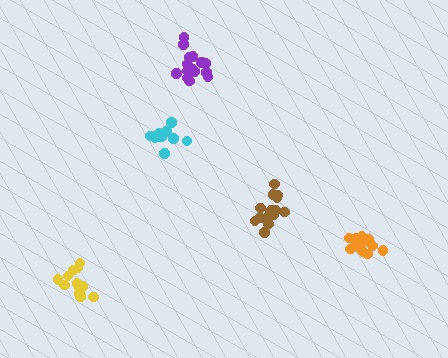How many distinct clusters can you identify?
There are 5 distinct clusters.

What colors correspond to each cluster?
The clusters are colored: cyan, purple, brown, orange, yellow.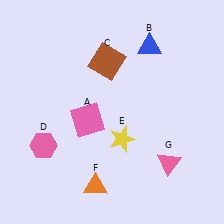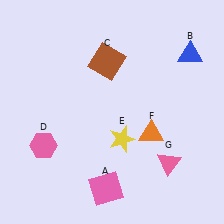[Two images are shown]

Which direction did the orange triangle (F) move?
The orange triangle (F) moved right.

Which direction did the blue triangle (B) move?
The blue triangle (B) moved right.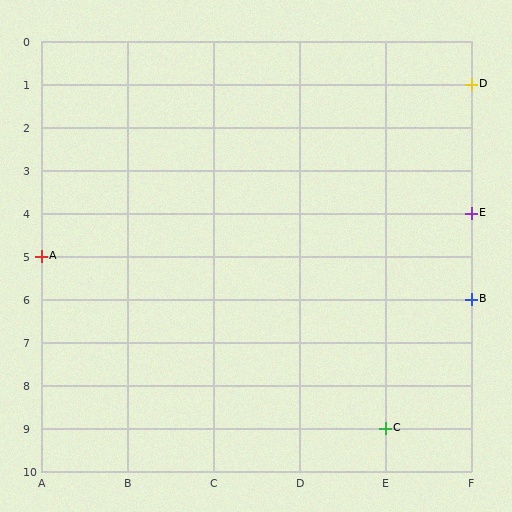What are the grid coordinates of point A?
Point A is at grid coordinates (A, 5).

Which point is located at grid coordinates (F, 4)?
Point E is at (F, 4).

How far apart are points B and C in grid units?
Points B and C are 1 column and 3 rows apart (about 3.2 grid units diagonally).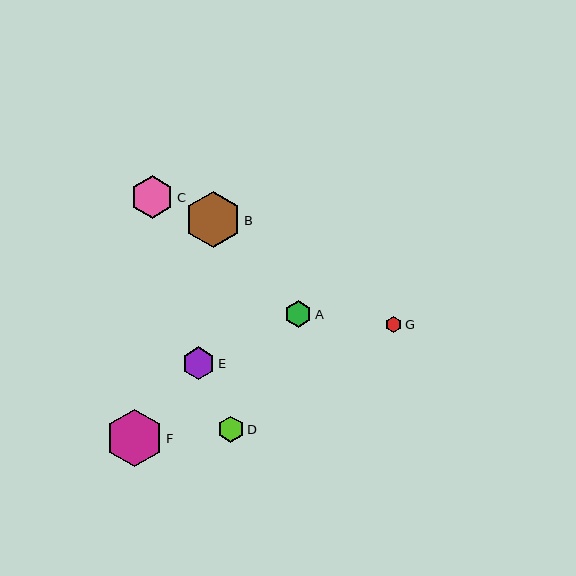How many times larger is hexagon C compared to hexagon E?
Hexagon C is approximately 1.3 times the size of hexagon E.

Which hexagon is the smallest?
Hexagon G is the smallest with a size of approximately 17 pixels.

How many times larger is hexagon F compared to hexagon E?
Hexagon F is approximately 1.7 times the size of hexagon E.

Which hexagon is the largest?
Hexagon F is the largest with a size of approximately 57 pixels.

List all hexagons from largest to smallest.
From largest to smallest: F, B, C, E, A, D, G.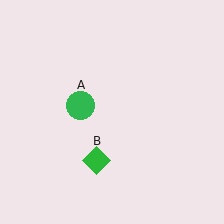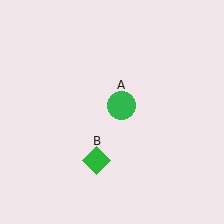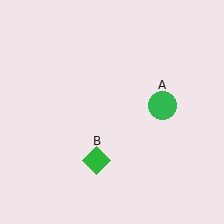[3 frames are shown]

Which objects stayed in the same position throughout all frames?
Green diamond (object B) remained stationary.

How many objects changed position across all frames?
1 object changed position: green circle (object A).